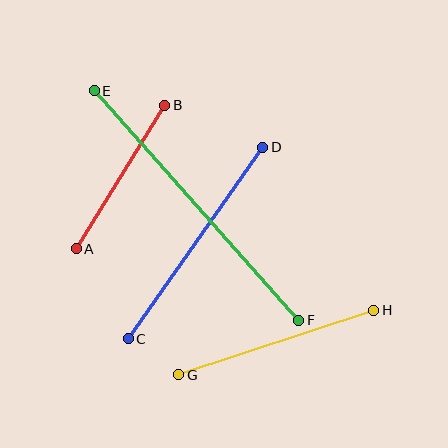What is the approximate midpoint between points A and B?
The midpoint is at approximately (121, 177) pixels.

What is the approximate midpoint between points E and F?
The midpoint is at approximately (196, 205) pixels.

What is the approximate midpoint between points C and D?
The midpoint is at approximately (196, 243) pixels.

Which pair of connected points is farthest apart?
Points E and F are farthest apart.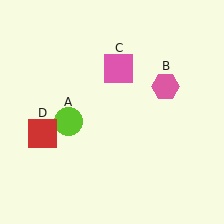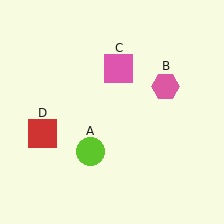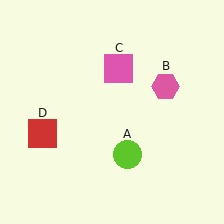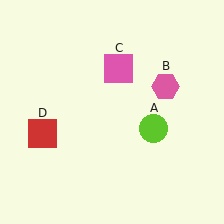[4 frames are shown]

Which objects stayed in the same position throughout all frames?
Pink hexagon (object B) and pink square (object C) and red square (object D) remained stationary.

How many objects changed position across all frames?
1 object changed position: lime circle (object A).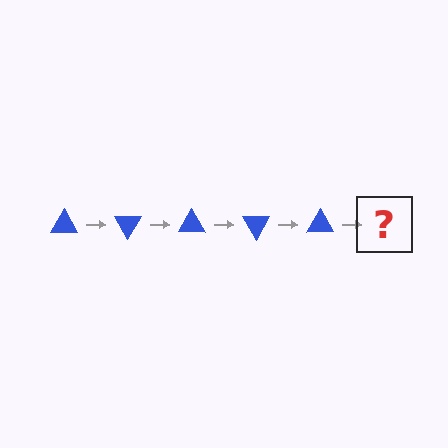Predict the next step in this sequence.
The next step is a blue triangle rotated 300 degrees.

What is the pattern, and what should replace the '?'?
The pattern is that the triangle rotates 60 degrees each step. The '?' should be a blue triangle rotated 300 degrees.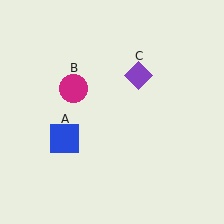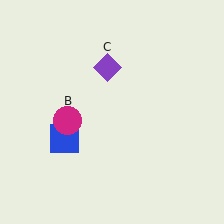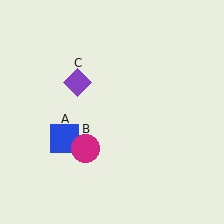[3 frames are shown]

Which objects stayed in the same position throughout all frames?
Blue square (object A) remained stationary.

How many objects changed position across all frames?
2 objects changed position: magenta circle (object B), purple diamond (object C).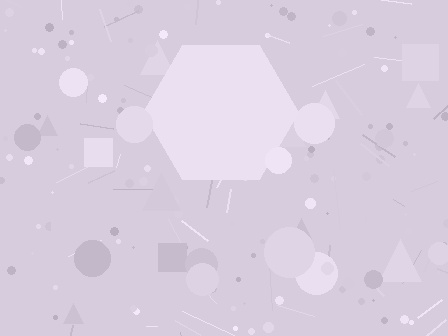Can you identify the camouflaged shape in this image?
The camouflaged shape is a hexagon.